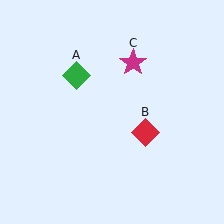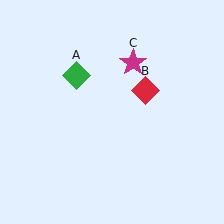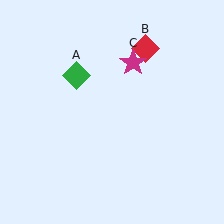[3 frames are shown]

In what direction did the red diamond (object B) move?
The red diamond (object B) moved up.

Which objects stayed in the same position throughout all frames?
Green diamond (object A) and magenta star (object C) remained stationary.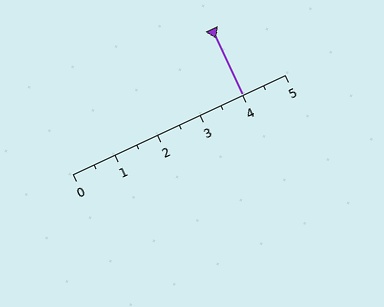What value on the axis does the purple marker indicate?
The marker indicates approximately 4.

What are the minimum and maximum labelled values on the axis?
The axis runs from 0 to 5.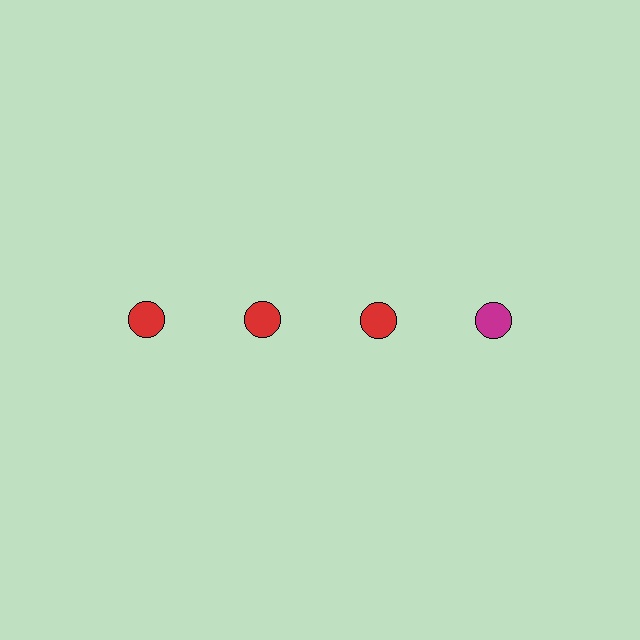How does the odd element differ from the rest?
It has a different color: magenta instead of red.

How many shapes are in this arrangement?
There are 4 shapes arranged in a grid pattern.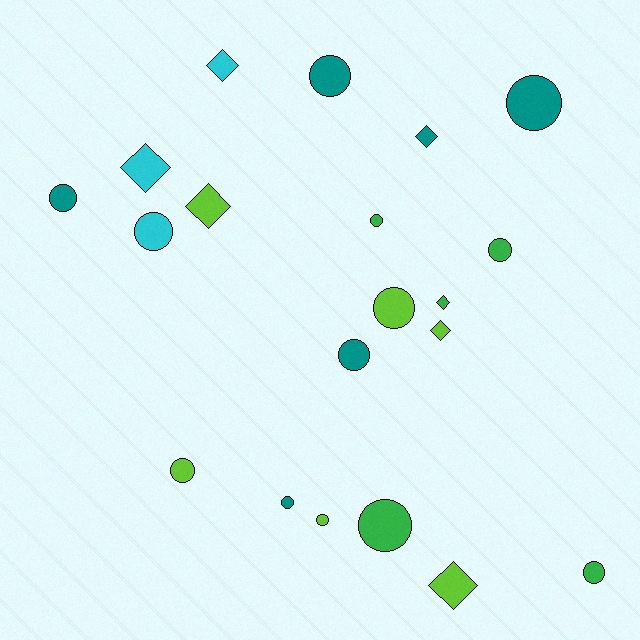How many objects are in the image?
There are 20 objects.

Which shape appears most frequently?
Circle, with 13 objects.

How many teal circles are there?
There are 5 teal circles.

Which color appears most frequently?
Lime, with 6 objects.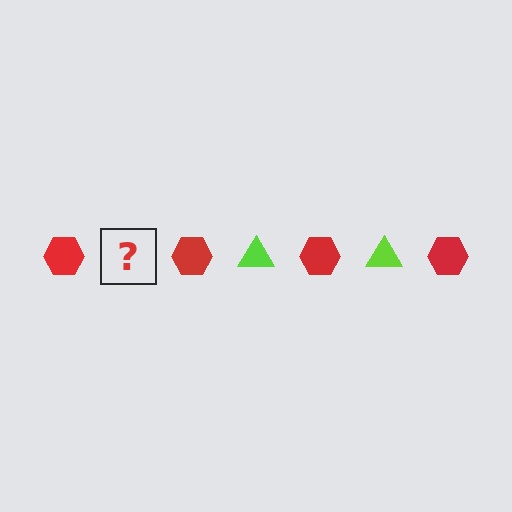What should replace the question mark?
The question mark should be replaced with a lime triangle.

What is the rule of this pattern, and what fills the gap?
The rule is that the pattern alternates between red hexagon and lime triangle. The gap should be filled with a lime triangle.